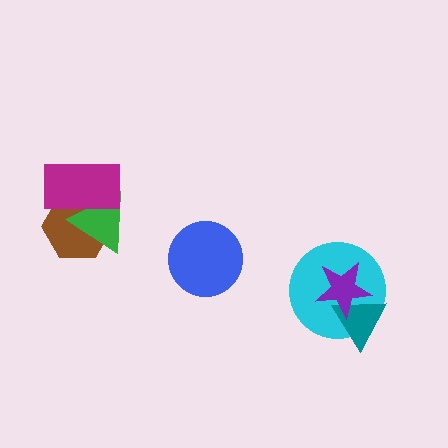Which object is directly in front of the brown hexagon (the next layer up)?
The green triangle is directly in front of the brown hexagon.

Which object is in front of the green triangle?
The magenta rectangle is in front of the green triangle.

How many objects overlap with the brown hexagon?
2 objects overlap with the brown hexagon.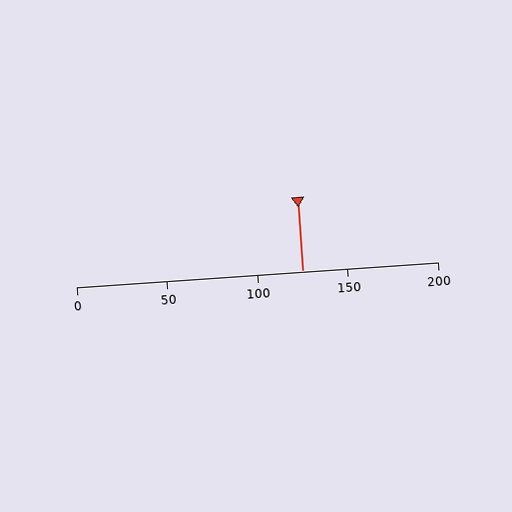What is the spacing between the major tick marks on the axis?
The major ticks are spaced 50 apart.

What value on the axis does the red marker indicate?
The marker indicates approximately 125.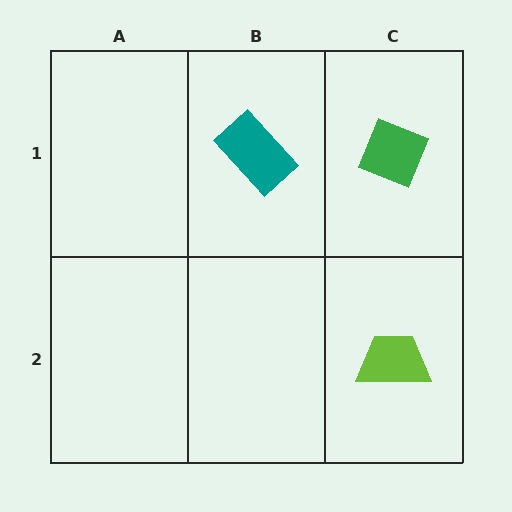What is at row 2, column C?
A lime trapezoid.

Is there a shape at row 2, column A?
No, that cell is empty.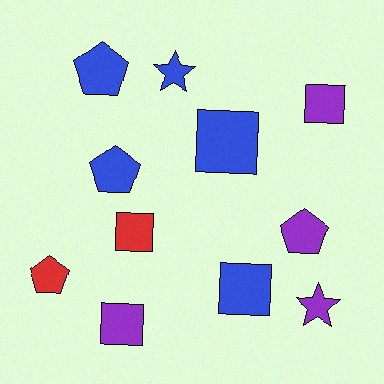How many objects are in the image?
There are 11 objects.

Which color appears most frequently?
Blue, with 5 objects.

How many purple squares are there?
There are 2 purple squares.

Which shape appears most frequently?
Square, with 5 objects.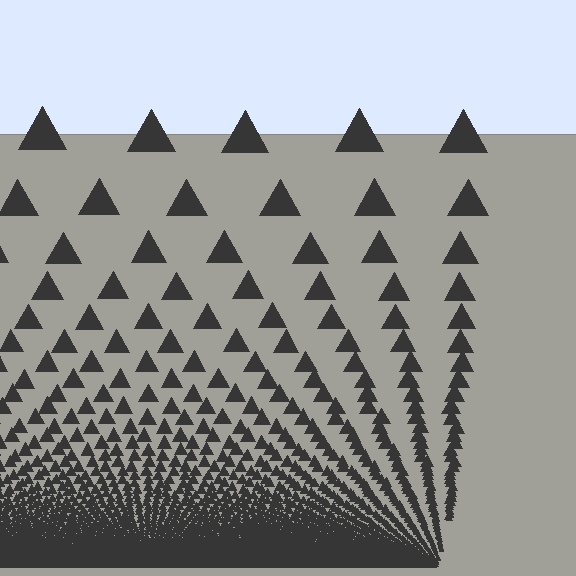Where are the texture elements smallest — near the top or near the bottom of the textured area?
Near the bottom.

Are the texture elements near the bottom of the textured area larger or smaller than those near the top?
Smaller. The gradient is inverted — elements near the bottom are smaller and denser.